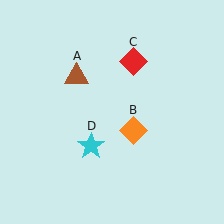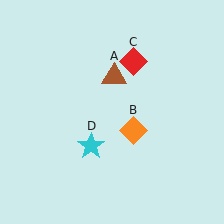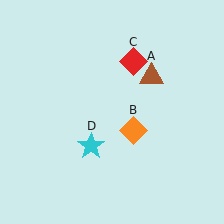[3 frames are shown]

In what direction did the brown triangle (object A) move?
The brown triangle (object A) moved right.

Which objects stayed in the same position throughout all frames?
Orange diamond (object B) and red diamond (object C) and cyan star (object D) remained stationary.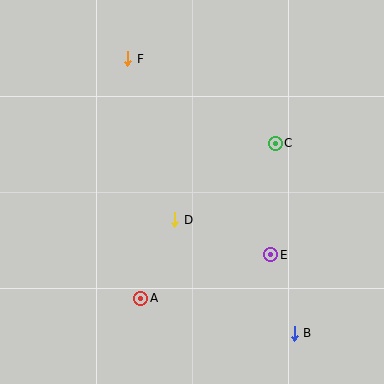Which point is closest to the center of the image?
Point D at (175, 220) is closest to the center.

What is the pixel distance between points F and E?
The distance between F and E is 243 pixels.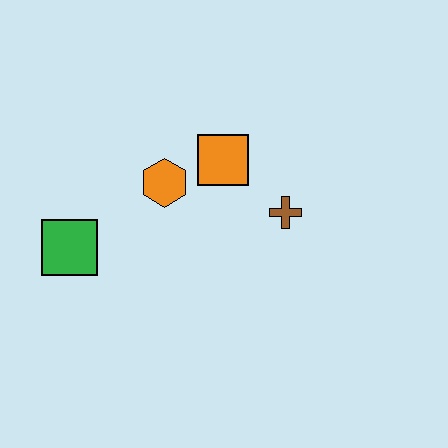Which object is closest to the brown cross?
The orange square is closest to the brown cross.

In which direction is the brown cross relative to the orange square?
The brown cross is to the right of the orange square.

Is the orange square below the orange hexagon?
No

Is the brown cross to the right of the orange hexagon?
Yes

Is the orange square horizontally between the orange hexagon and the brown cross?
Yes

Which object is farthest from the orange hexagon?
The brown cross is farthest from the orange hexagon.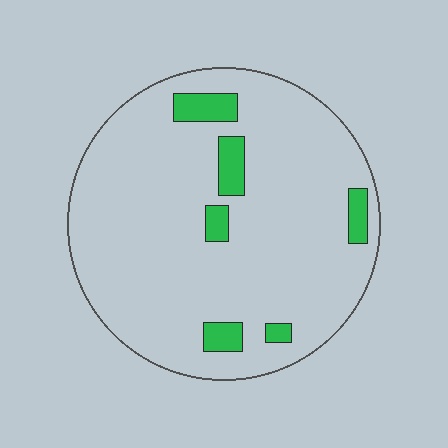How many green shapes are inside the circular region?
6.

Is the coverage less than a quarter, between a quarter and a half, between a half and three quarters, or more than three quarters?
Less than a quarter.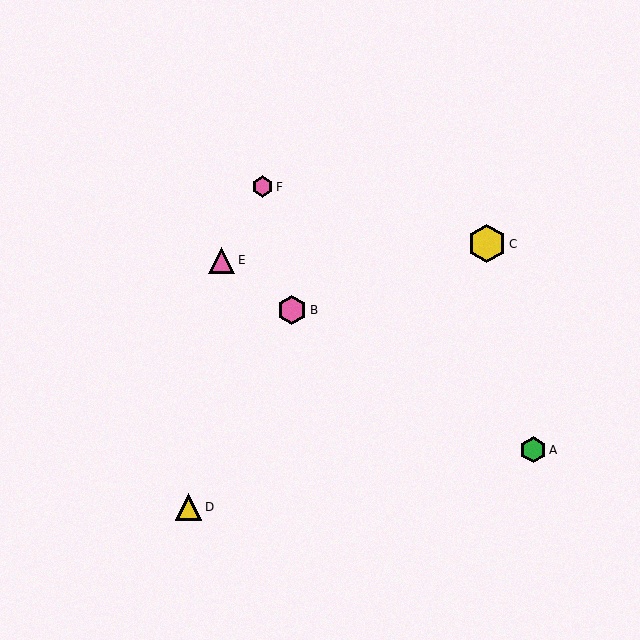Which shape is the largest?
The yellow hexagon (labeled C) is the largest.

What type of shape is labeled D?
Shape D is a yellow triangle.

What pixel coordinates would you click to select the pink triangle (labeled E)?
Click at (221, 260) to select the pink triangle E.